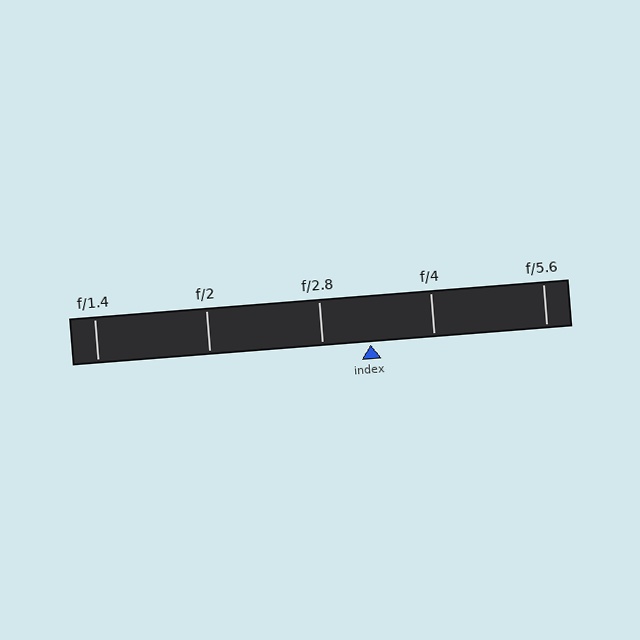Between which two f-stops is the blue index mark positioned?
The index mark is between f/2.8 and f/4.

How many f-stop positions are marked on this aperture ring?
There are 5 f-stop positions marked.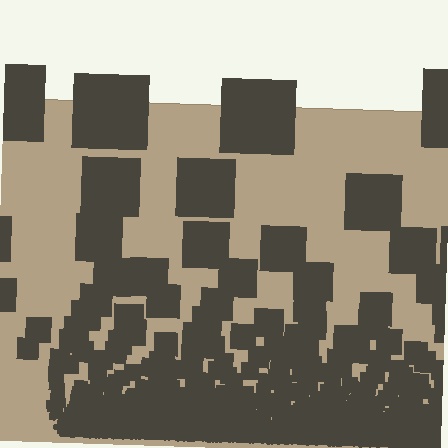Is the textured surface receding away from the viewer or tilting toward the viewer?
The surface appears to tilt toward the viewer. Texture elements get larger and sparser toward the top.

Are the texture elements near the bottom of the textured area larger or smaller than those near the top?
Smaller. The gradient is inverted — elements near the bottom are smaller and denser.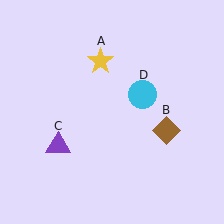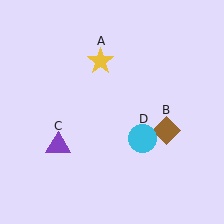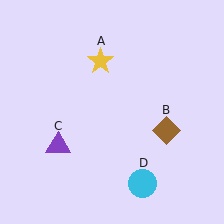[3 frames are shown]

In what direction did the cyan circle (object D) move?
The cyan circle (object D) moved down.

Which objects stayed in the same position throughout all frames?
Yellow star (object A) and brown diamond (object B) and purple triangle (object C) remained stationary.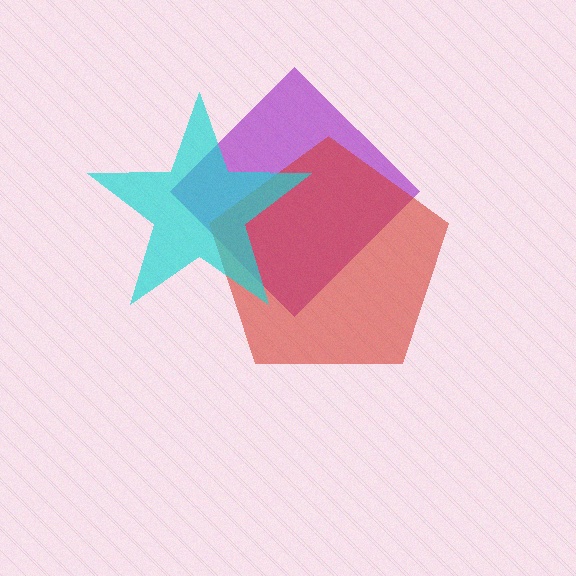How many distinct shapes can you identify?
There are 3 distinct shapes: a purple diamond, a red pentagon, a cyan star.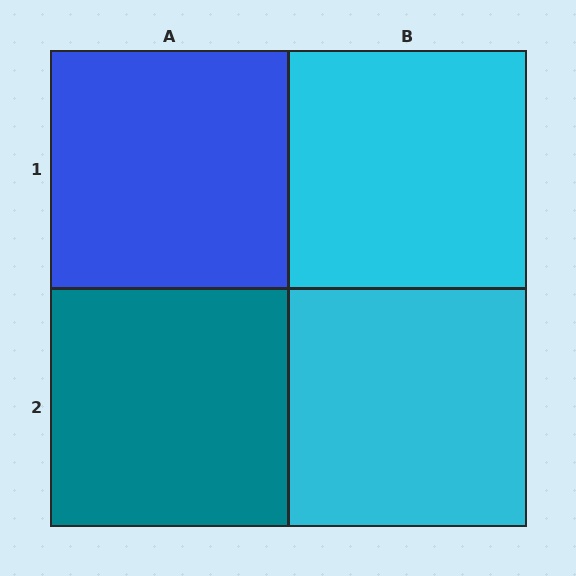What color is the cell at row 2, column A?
Teal.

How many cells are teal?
1 cell is teal.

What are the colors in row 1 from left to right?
Blue, cyan.